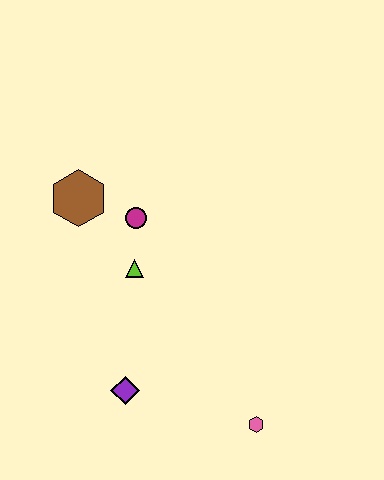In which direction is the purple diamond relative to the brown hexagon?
The purple diamond is below the brown hexagon.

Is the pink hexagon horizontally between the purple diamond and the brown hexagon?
No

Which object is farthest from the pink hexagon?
The brown hexagon is farthest from the pink hexagon.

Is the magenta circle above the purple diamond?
Yes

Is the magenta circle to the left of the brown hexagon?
No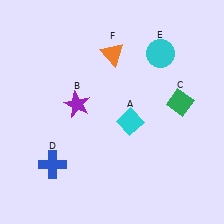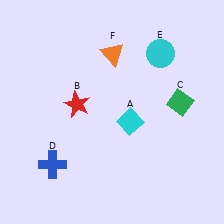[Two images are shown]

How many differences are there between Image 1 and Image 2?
There is 1 difference between the two images.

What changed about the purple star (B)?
In Image 1, B is purple. In Image 2, it changed to red.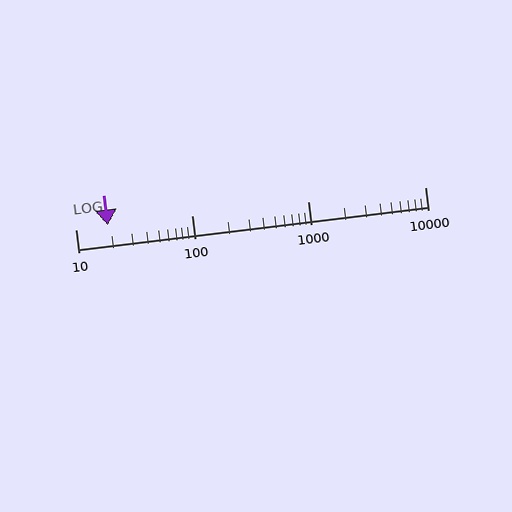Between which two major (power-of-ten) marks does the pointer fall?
The pointer is between 10 and 100.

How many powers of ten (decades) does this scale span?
The scale spans 3 decades, from 10 to 10000.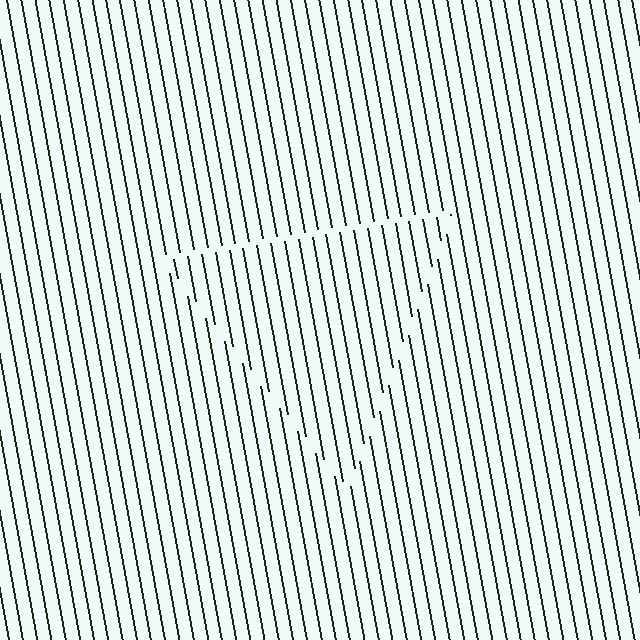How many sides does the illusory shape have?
3 sides — the line-ends trace a triangle.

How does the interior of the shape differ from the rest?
The interior of the shape contains the same grating, shifted by half a period — the contour is defined by the phase discontinuity where line-ends from the inner and outer gratings abut.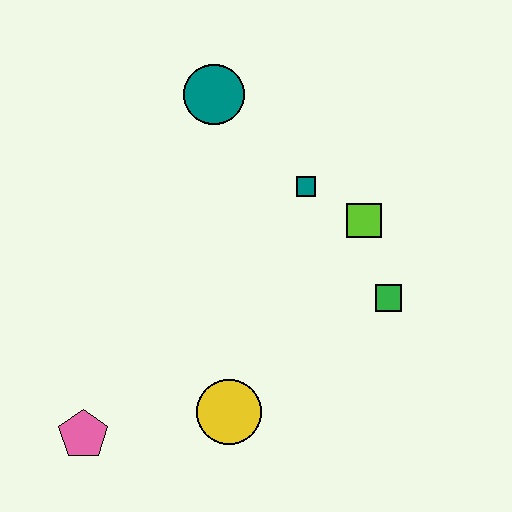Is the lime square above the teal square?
No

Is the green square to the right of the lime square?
Yes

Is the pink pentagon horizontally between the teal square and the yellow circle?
No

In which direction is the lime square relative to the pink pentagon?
The lime square is to the right of the pink pentagon.